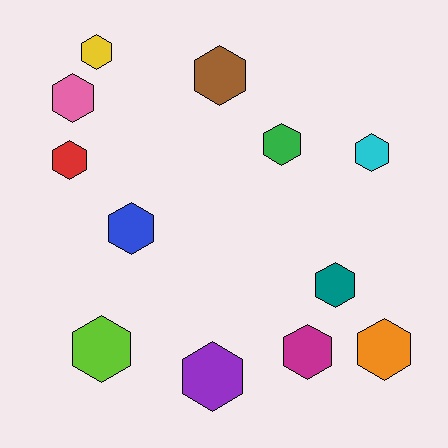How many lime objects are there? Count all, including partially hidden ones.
There is 1 lime object.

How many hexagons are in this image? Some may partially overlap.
There are 12 hexagons.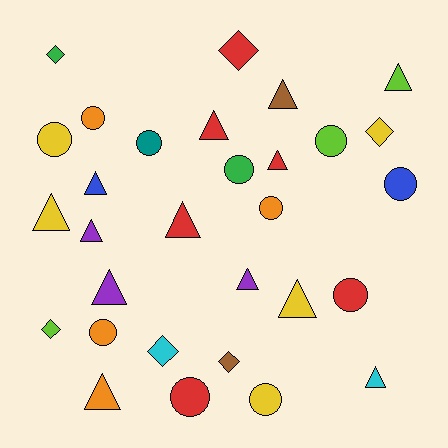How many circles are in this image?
There are 11 circles.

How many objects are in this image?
There are 30 objects.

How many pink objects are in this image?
There are no pink objects.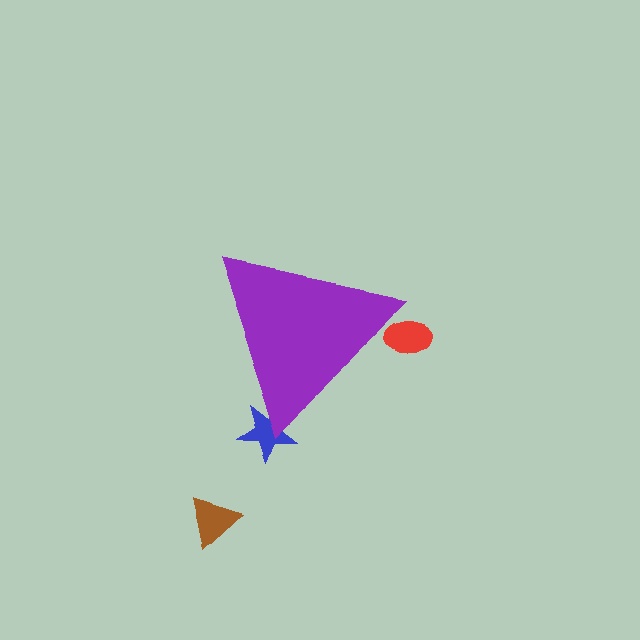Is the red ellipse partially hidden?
Yes, the red ellipse is partially hidden behind the purple triangle.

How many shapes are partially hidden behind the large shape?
2 shapes are partially hidden.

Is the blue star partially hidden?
Yes, the blue star is partially hidden behind the purple triangle.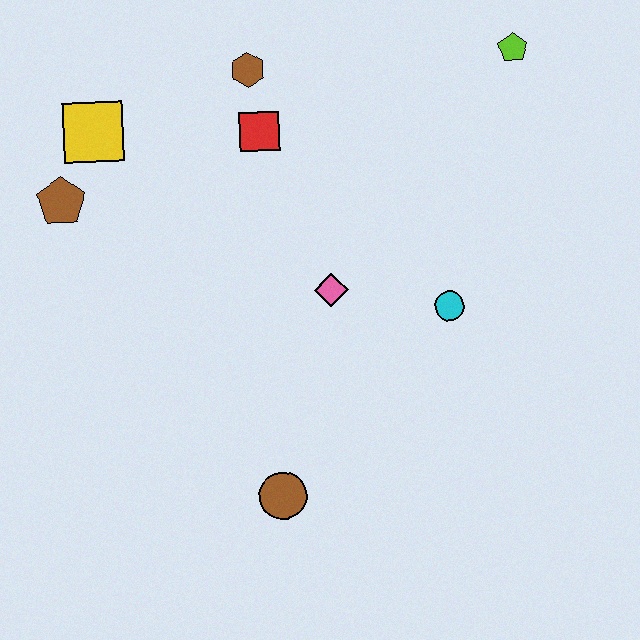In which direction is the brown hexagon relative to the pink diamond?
The brown hexagon is above the pink diamond.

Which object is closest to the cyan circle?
The pink diamond is closest to the cyan circle.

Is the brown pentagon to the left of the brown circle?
Yes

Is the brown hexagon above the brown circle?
Yes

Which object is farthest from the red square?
The brown circle is farthest from the red square.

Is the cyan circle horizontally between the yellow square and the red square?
No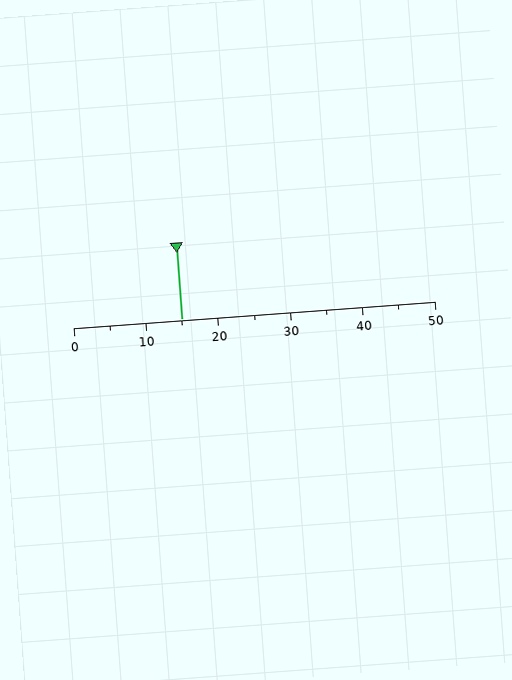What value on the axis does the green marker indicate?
The marker indicates approximately 15.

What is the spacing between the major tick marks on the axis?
The major ticks are spaced 10 apart.